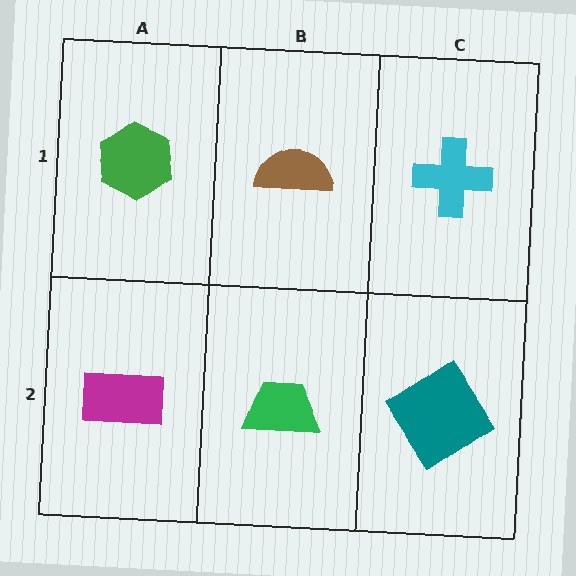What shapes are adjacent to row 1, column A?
A magenta rectangle (row 2, column A), a brown semicircle (row 1, column B).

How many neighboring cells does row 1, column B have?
3.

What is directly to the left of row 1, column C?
A brown semicircle.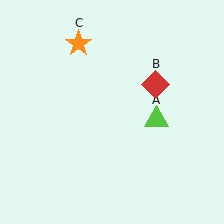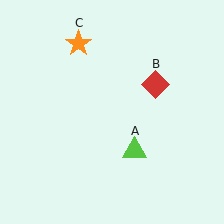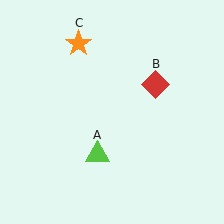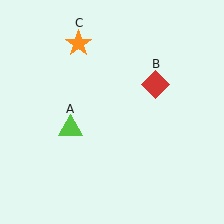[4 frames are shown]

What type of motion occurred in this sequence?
The lime triangle (object A) rotated clockwise around the center of the scene.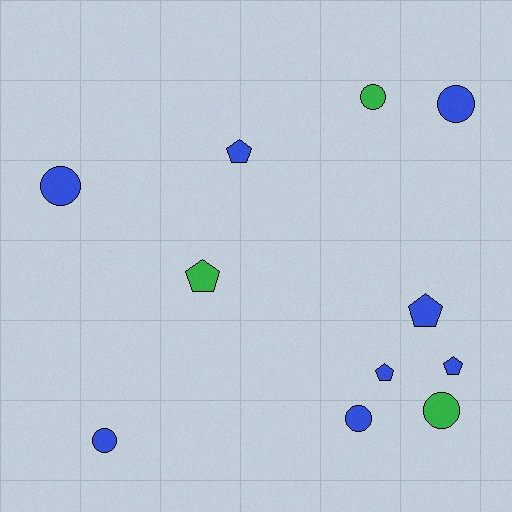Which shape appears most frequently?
Circle, with 6 objects.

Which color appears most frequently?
Blue, with 8 objects.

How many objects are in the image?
There are 11 objects.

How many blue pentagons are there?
There are 4 blue pentagons.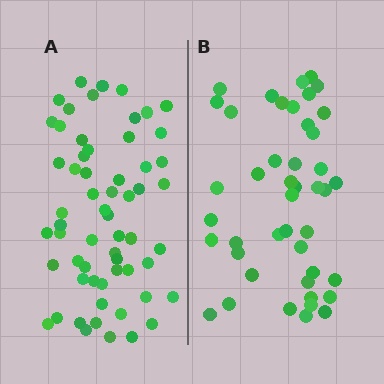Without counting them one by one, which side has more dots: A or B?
Region A (the left region) has more dots.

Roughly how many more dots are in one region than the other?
Region A has approximately 15 more dots than region B.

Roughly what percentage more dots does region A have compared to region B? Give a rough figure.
About 35% more.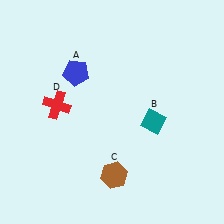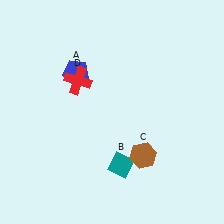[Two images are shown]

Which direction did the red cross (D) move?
The red cross (D) moved up.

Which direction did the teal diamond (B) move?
The teal diamond (B) moved down.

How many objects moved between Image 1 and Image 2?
3 objects moved between the two images.